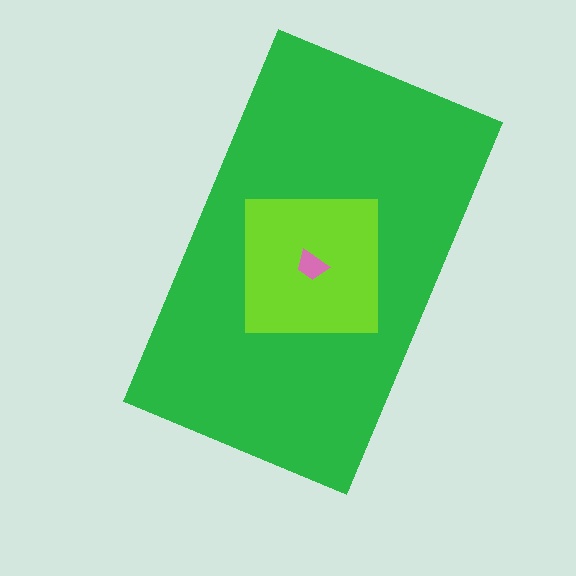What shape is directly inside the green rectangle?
The lime square.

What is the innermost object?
The pink trapezoid.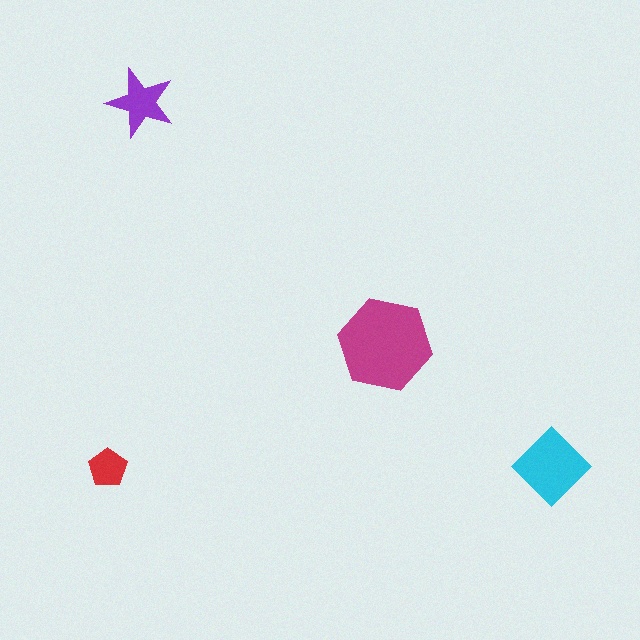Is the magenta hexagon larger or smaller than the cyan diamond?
Larger.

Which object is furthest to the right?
The cyan diamond is rightmost.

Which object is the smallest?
The red pentagon.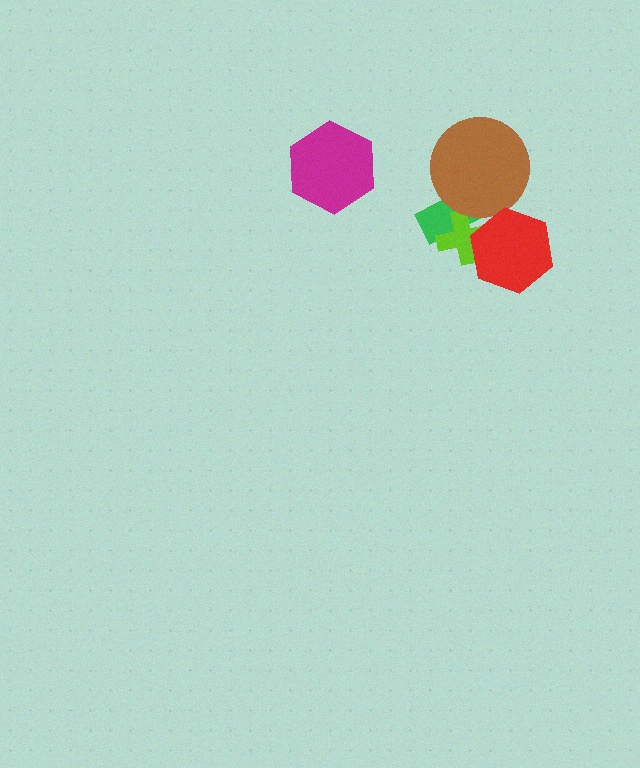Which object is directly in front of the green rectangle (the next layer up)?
The lime cross is directly in front of the green rectangle.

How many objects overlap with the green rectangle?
2 objects overlap with the green rectangle.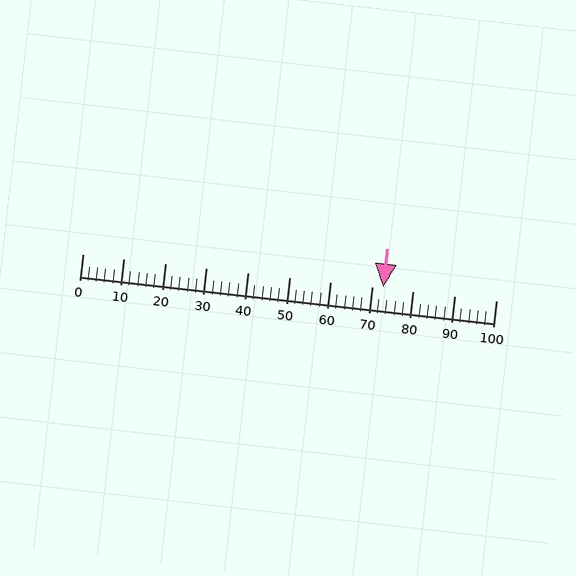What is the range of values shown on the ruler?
The ruler shows values from 0 to 100.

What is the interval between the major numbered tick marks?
The major tick marks are spaced 10 units apart.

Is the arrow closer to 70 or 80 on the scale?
The arrow is closer to 70.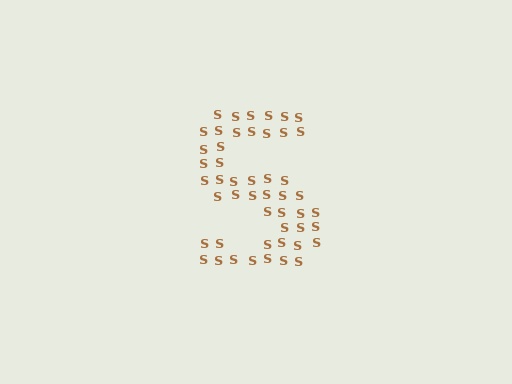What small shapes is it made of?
It is made of small letter S's.